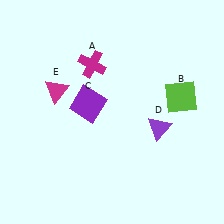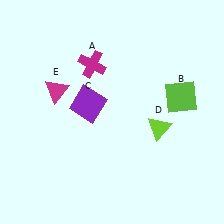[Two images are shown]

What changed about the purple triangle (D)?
In Image 1, D is purple. In Image 2, it changed to lime.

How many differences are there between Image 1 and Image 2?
There is 1 difference between the two images.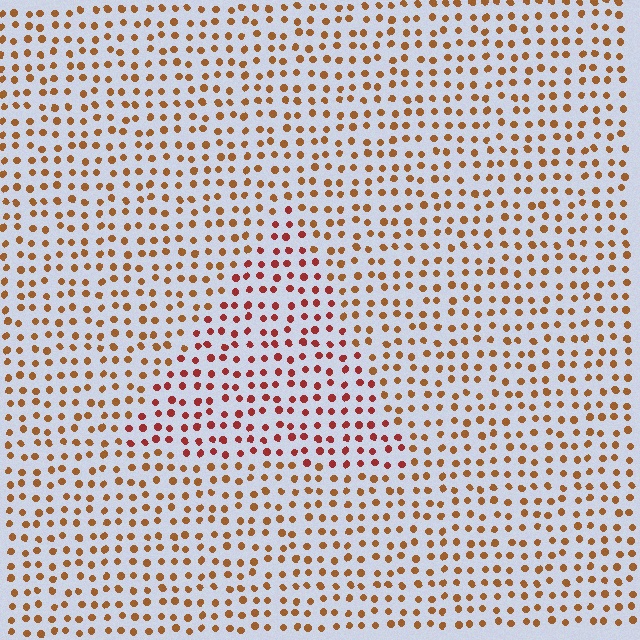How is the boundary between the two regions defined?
The boundary is defined purely by a slight shift in hue (about 29 degrees). Spacing, size, and orientation are identical on both sides.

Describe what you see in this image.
The image is filled with small brown elements in a uniform arrangement. A triangle-shaped region is visible where the elements are tinted to a slightly different hue, forming a subtle color boundary.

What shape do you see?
I see a triangle.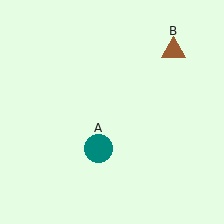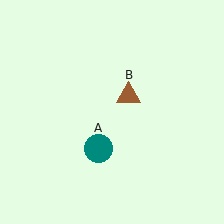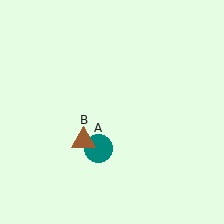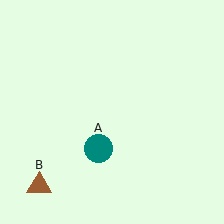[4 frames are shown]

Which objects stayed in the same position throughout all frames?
Teal circle (object A) remained stationary.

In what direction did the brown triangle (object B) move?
The brown triangle (object B) moved down and to the left.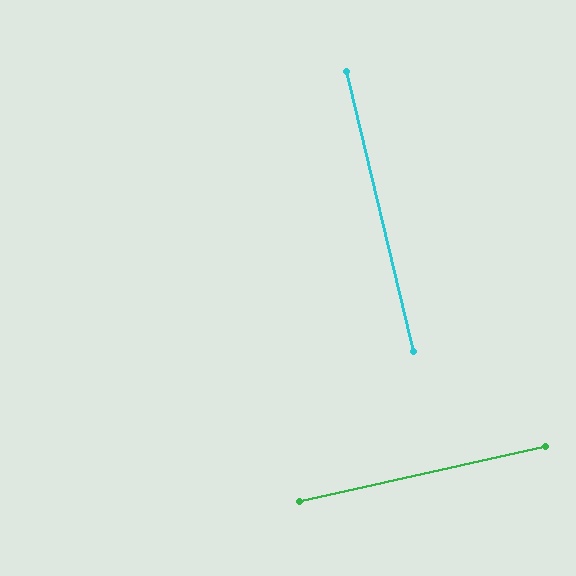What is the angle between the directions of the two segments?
Approximately 89 degrees.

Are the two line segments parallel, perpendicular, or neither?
Perpendicular — they meet at approximately 89°.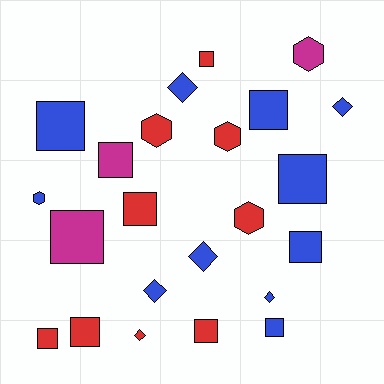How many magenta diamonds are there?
There are no magenta diamonds.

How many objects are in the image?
There are 23 objects.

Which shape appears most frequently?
Square, with 12 objects.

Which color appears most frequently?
Blue, with 11 objects.